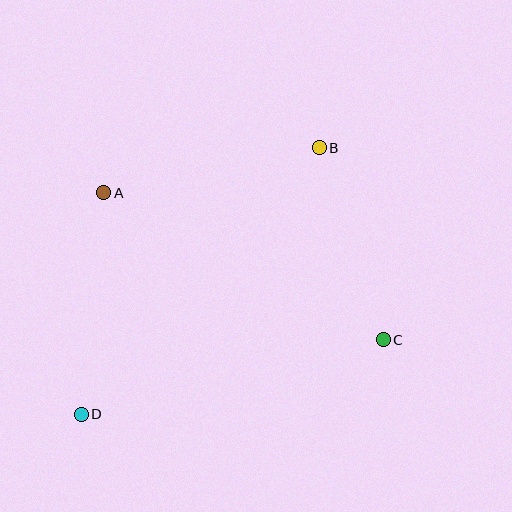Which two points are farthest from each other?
Points B and D are farthest from each other.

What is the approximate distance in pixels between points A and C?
The distance between A and C is approximately 316 pixels.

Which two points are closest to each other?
Points B and C are closest to each other.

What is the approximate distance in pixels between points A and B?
The distance between A and B is approximately 220 pixels.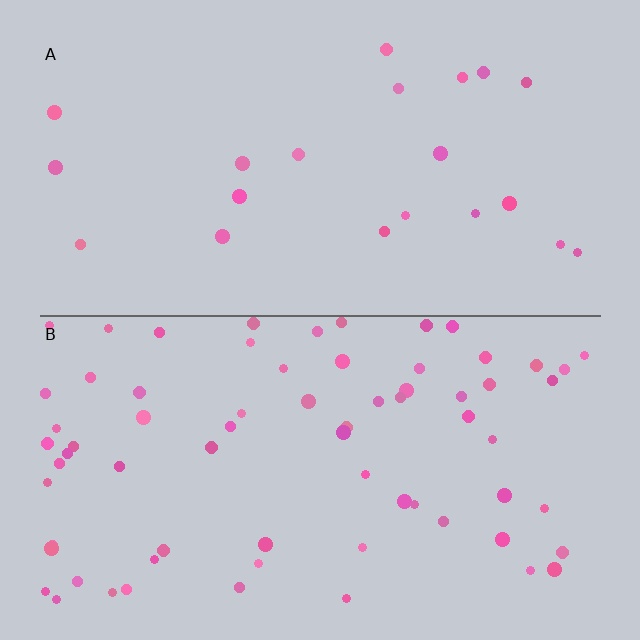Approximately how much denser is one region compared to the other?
Approximately 3.4× — region B over region A.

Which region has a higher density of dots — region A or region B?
B (the bottom).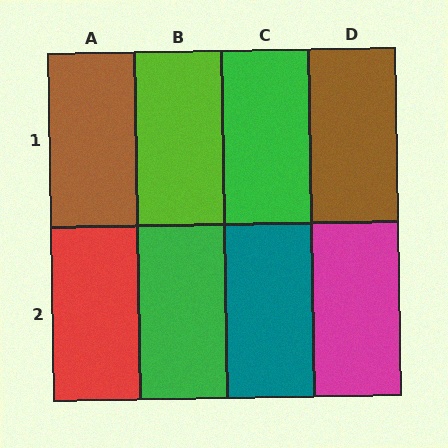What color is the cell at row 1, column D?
Brown.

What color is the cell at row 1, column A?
Brown.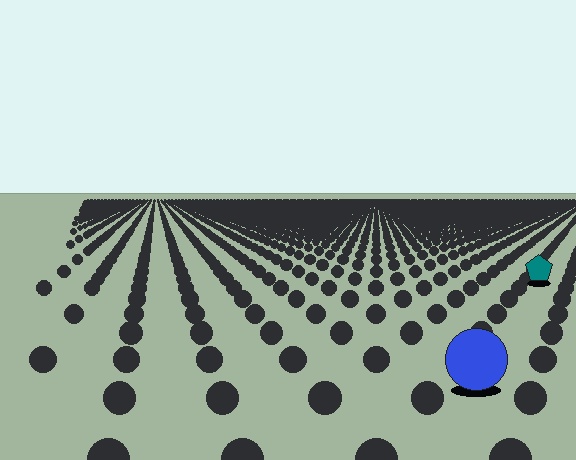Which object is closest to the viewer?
The blue circle is closest. The texture marks near it are larger and more spread out.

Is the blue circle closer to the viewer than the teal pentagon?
Yes. The blue circle is closer — you can tell from the texture gradient: the ground texture is coarser near it.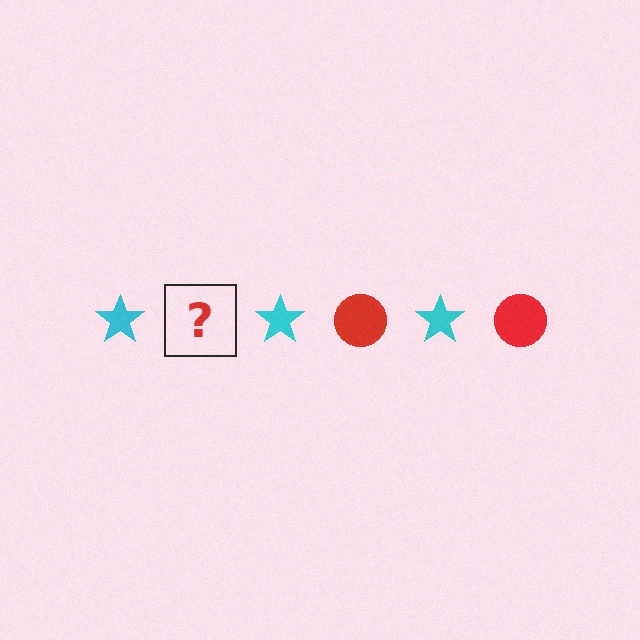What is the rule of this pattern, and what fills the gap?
The rule is that the pattern alternates between cyan star and red circle. The gap should be filled with a red circle.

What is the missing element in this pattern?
The missing element is a red circle.